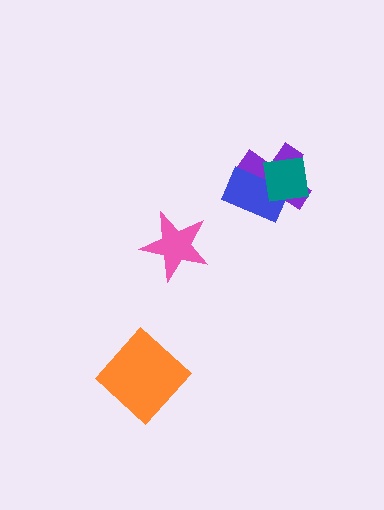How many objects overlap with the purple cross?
2 objects overlap with the purple cross.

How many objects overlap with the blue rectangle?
2 objects overlap with the blue rectangle.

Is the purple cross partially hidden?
Yes, it is partially covered by another shape.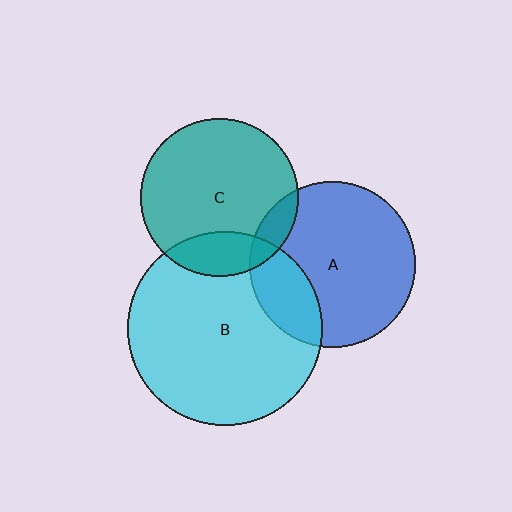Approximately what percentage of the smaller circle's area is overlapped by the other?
Approximately 20%.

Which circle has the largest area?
Circle B (cyan).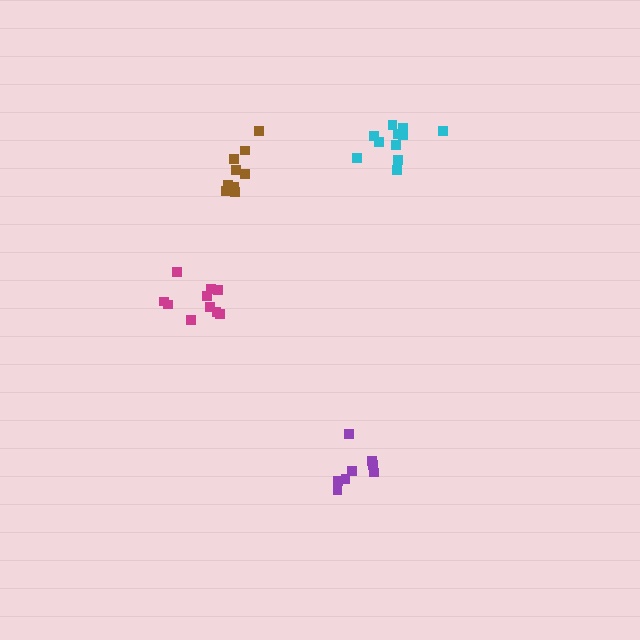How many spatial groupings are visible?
There are 4 spatial groupings.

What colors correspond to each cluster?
The clusters are colored: brown, purple, cyan, magenta.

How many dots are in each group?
Group 1: 10 dots, Group 2: 8 dots, Group 3: 11 dots, Group 4: 10 dots (39 total).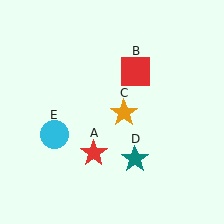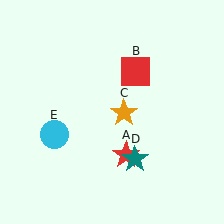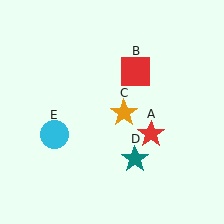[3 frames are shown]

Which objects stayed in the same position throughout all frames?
Red square (object B) and orange star (object C) and teal star (object D) and cyan circle (object E) remained stationary.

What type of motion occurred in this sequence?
The red star (object A) rotated counterclockwise around the center of the scene.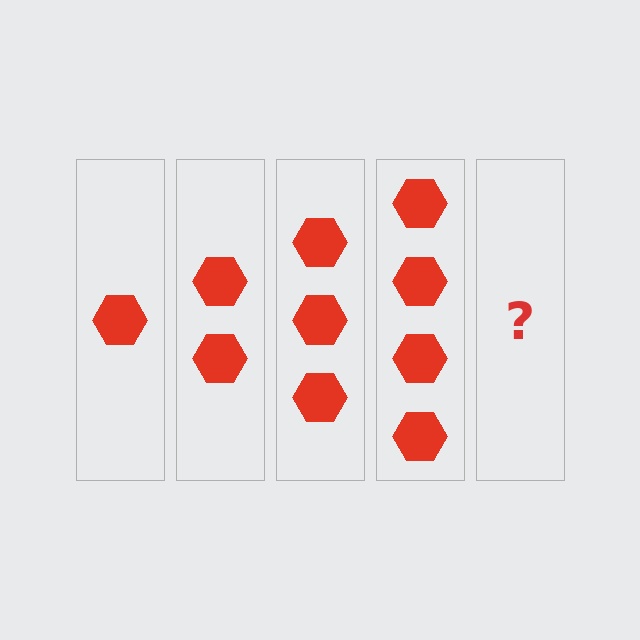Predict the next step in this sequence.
The next step is 5 hexagons.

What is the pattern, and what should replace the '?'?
The pattern is that each step adds one more hexagon. The '?' should be 5 hexagons.